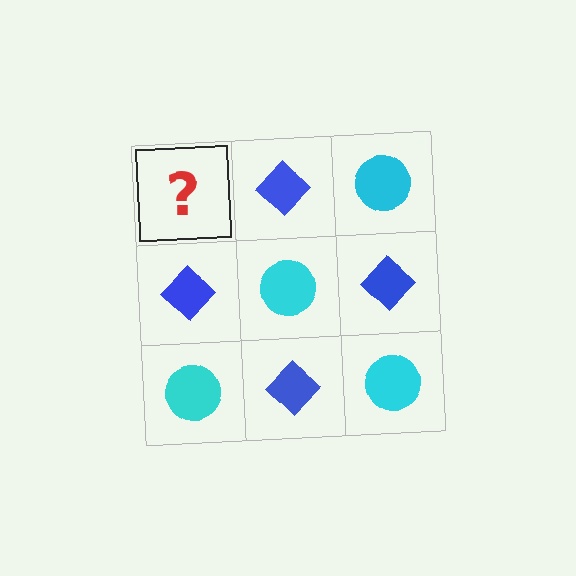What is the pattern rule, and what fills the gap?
The rule is that it alternates cyan circle and blue diamond in a checkerboard pattern. The gap should be filled with a cyan circle.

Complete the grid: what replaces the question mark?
The question mark should be replaced with a cyan circle.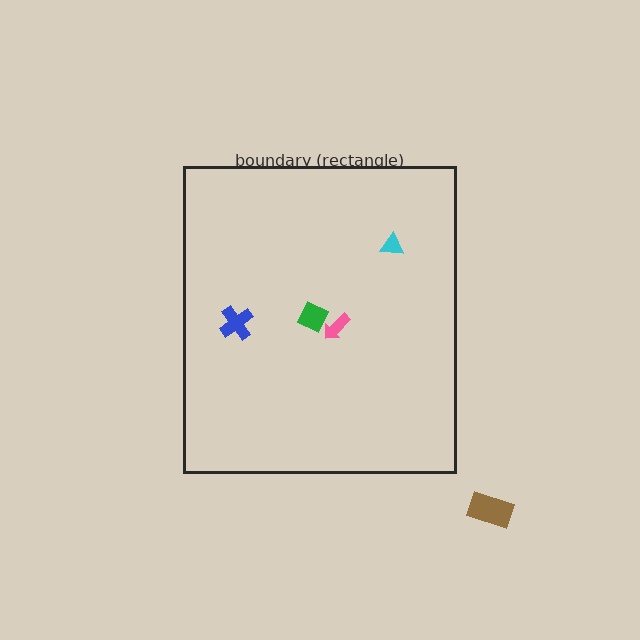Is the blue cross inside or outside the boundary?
Inside.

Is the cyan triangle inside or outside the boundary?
Inside.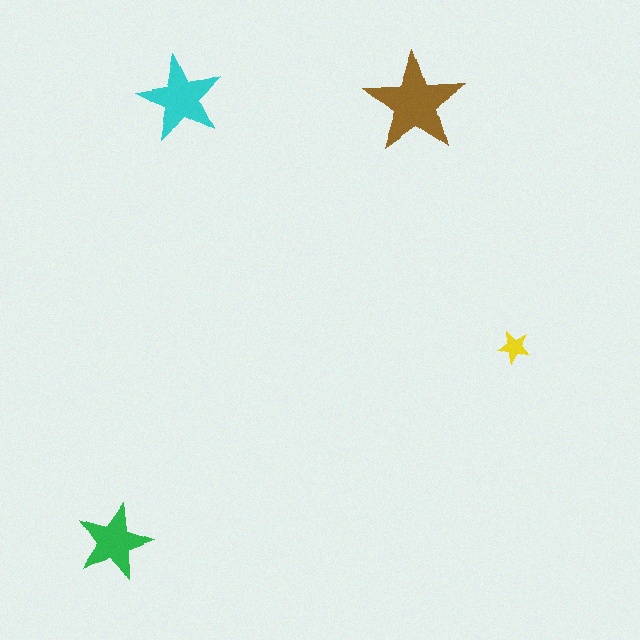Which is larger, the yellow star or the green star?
The green one.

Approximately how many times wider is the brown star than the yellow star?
About 3 times wider.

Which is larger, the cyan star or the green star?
The cyan one.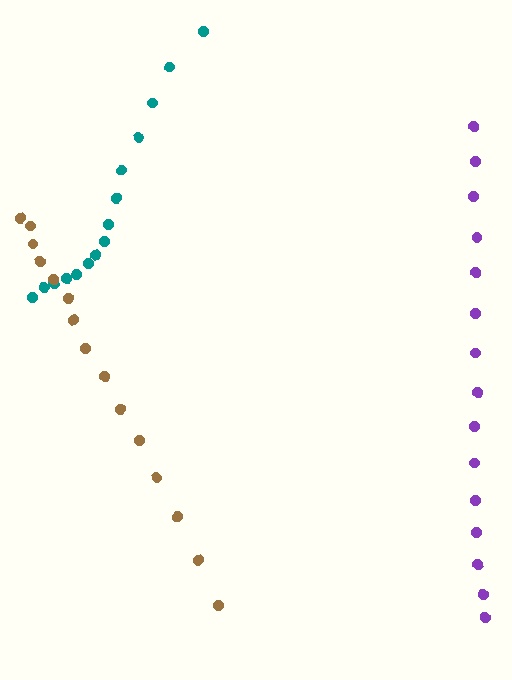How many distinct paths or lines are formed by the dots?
There are 3 distinct paths.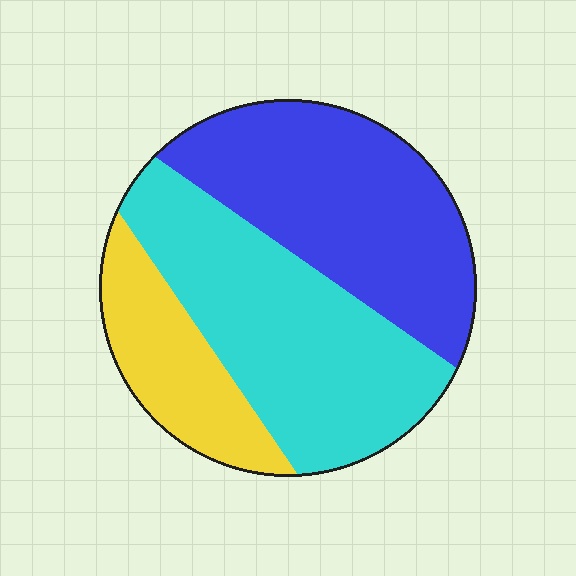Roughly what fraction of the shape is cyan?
Cyan takes up about two fifths (2/5) of the shape.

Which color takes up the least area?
Yellow, at roughly 20%.